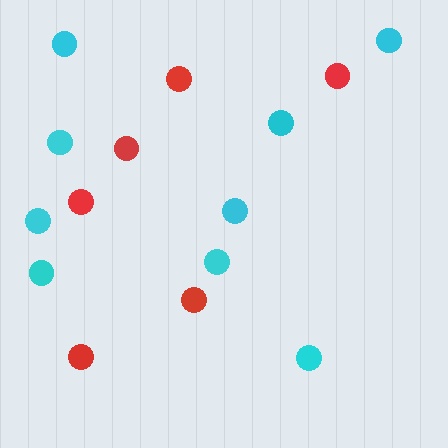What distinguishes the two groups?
There are 2 groups: one group of cyan circles (9) and one group of red circles (6).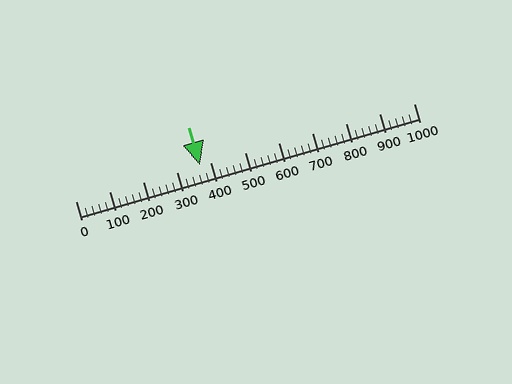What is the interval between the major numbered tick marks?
The major tick marks are spaced 100 units apart.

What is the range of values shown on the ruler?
The ruler shows values from 0 to 1000.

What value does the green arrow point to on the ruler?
The green arrow points to approximately 366.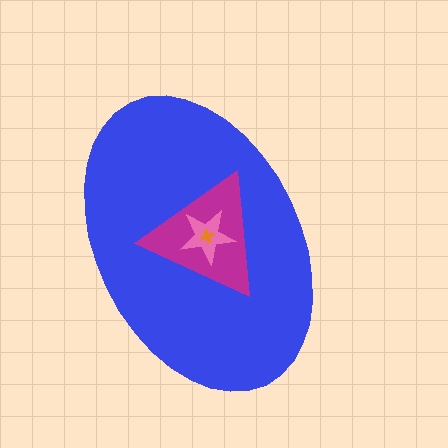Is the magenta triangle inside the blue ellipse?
Yes.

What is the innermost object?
The orange cross.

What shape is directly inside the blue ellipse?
The magenta triangle.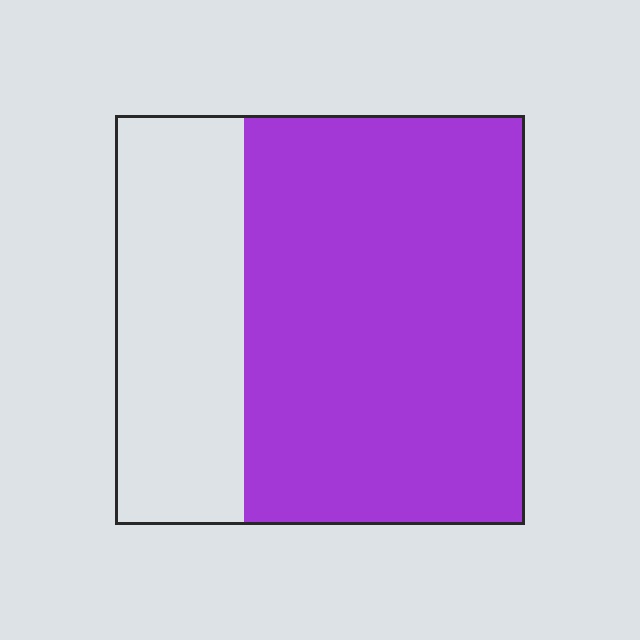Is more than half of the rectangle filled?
Yes.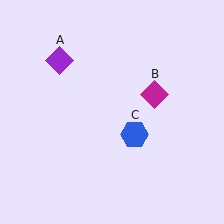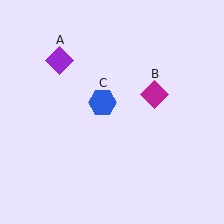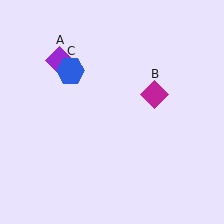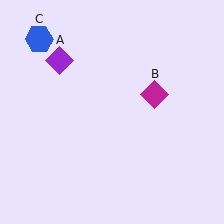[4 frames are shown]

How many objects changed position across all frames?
1 object changed position: blue hexagon (object C).